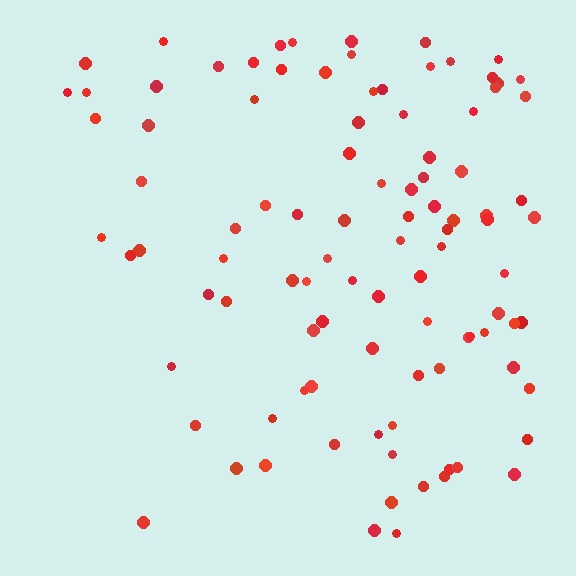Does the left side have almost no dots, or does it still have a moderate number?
Still a moderate number, just noticeably fewer than the right.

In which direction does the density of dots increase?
From left to right, with the right side densest.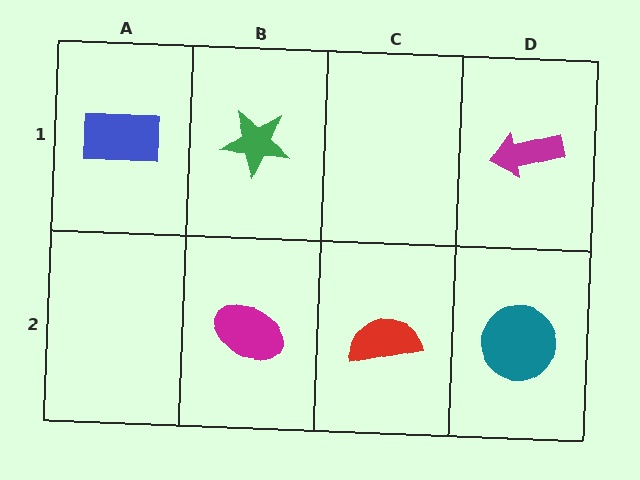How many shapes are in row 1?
3 shapes.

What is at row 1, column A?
A blue rectangle.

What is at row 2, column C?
A red semicircle.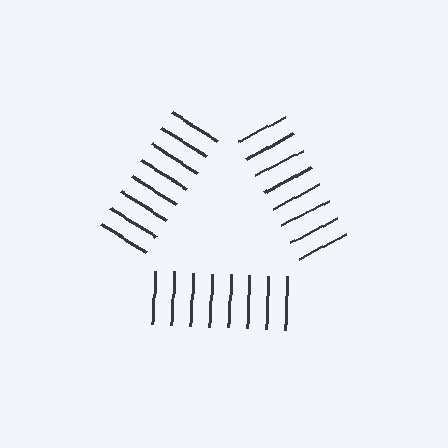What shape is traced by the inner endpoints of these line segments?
An illusory triangle — the line segments terminate on its edges but no continuous stroke is drawn.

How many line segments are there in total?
24 — 8 along each of the 3 edges.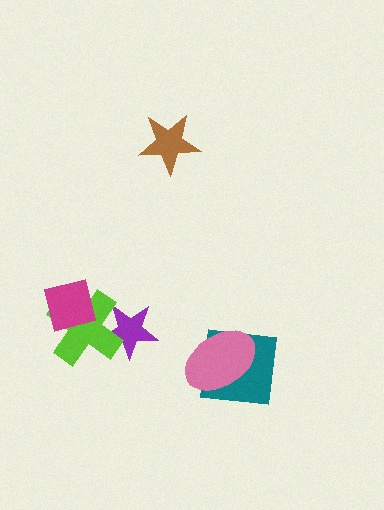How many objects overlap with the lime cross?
2 objects overlap with the lime cross.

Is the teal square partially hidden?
Yes, it is partially covered by another shape.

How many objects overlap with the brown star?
0 objects overlap with the brown star.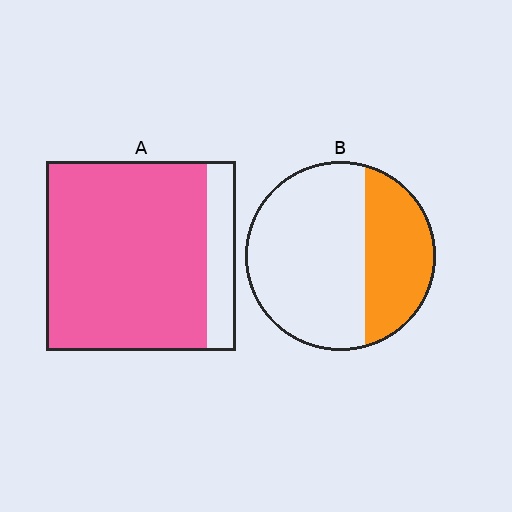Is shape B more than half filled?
No.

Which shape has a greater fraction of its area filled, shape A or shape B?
Shape A.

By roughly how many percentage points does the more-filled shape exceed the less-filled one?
By roughly 50 percentage points (A over B).